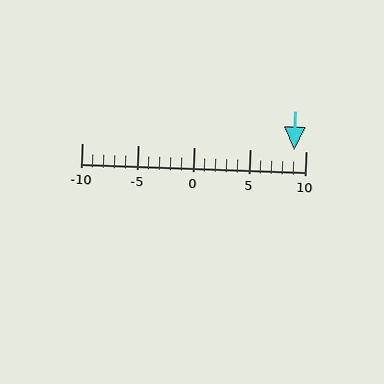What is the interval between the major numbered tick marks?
The major tick marks are spaced 5 units apart.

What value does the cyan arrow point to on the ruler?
The cyan arrow points to approximately 9.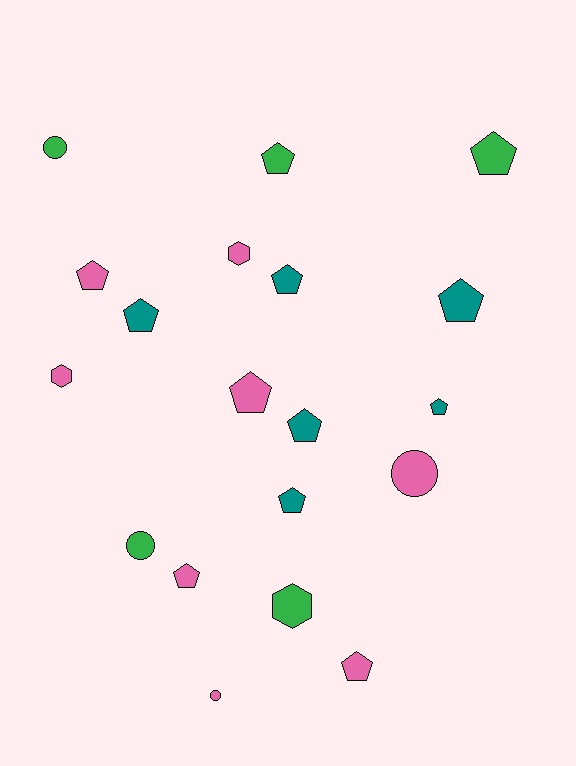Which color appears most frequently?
Pink, with 8 objects.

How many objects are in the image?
There are 19 objects.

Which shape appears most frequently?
Pentagon, with 12 objects.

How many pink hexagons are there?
There are 2 pink hexagons.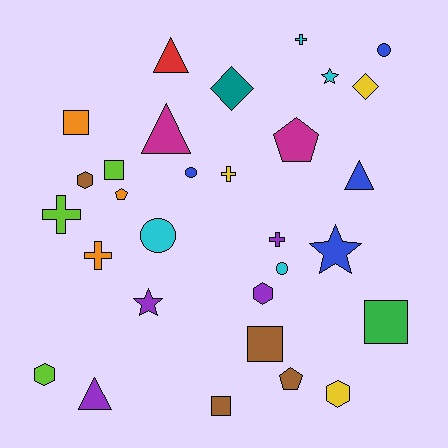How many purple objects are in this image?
There are 4 purple objects.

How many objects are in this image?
There are 30 objects.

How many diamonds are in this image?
There are 2 diamonds.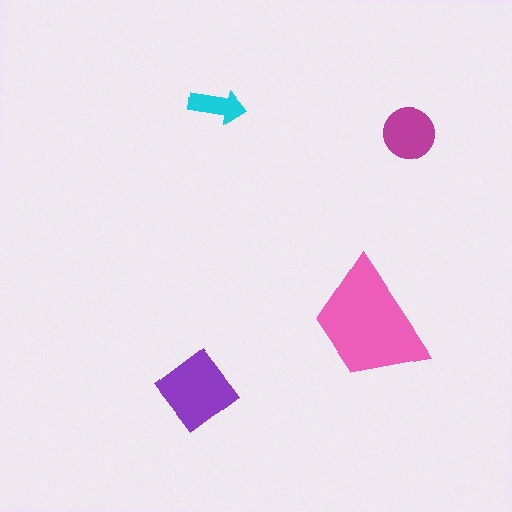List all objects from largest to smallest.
The pink trapezoid, the purple diamond, the magenta circle, the cyan arrow.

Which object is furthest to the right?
The magenta circle is rightmost.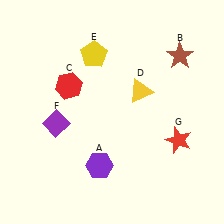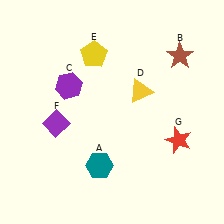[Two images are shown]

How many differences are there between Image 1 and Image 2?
There are 2 differences between the two images.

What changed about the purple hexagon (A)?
In Image 1, A is purple. In Image 2, it changed to teal.